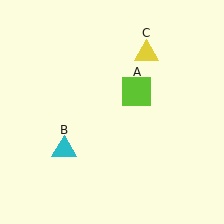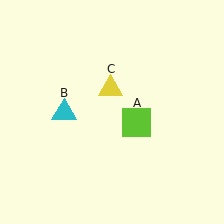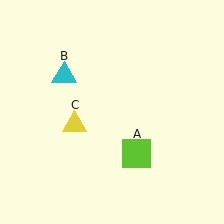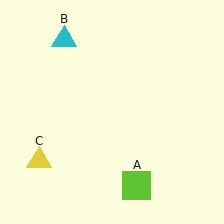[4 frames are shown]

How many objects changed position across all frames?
3 objects changed position: lime square (object A), cyan triangle (object B), yellow triangle (object C).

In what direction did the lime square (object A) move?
The lime square (object A) moved down.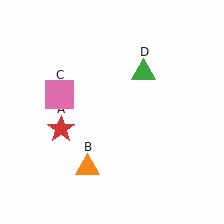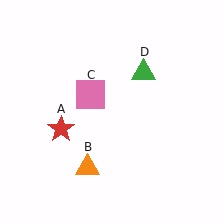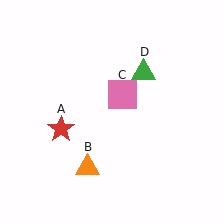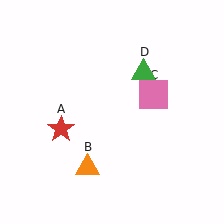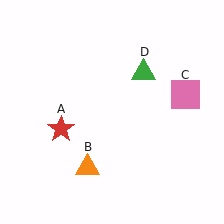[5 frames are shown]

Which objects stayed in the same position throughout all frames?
Red star (object A) and orange triangle (object B) and green triangle (object D) remained stationary.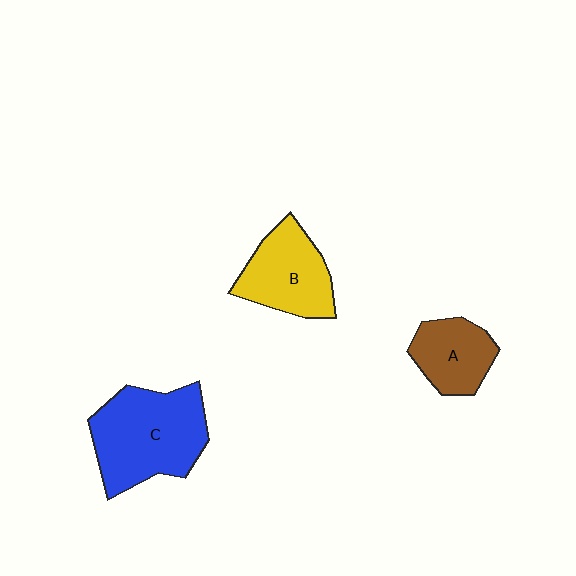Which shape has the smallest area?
Shape A (brown).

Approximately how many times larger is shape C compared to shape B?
Approximately 1.4 times.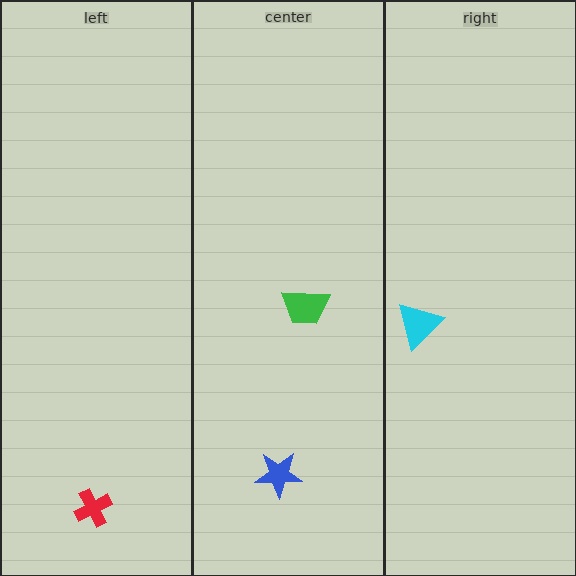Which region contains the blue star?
The center region.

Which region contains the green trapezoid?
The center region.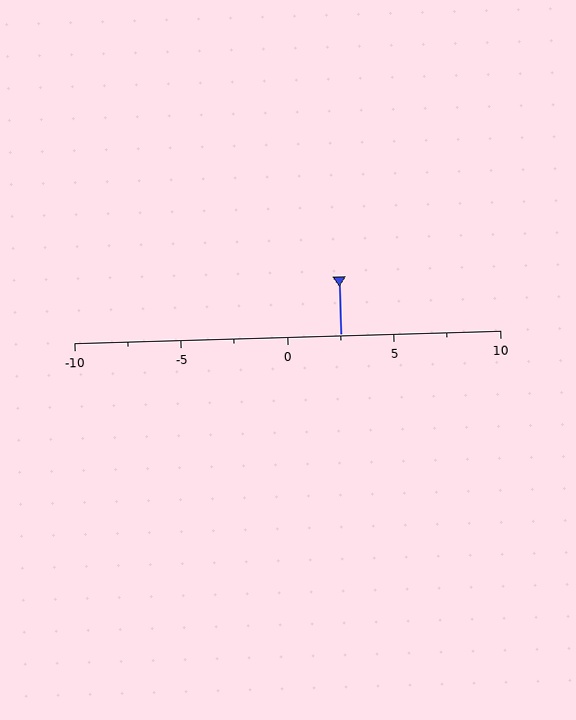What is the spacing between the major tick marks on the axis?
The major ticks are spaced 5 apart.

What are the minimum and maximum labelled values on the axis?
The axis runs from -10 to 10.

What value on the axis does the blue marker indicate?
The marker indicates approximately 2.5.